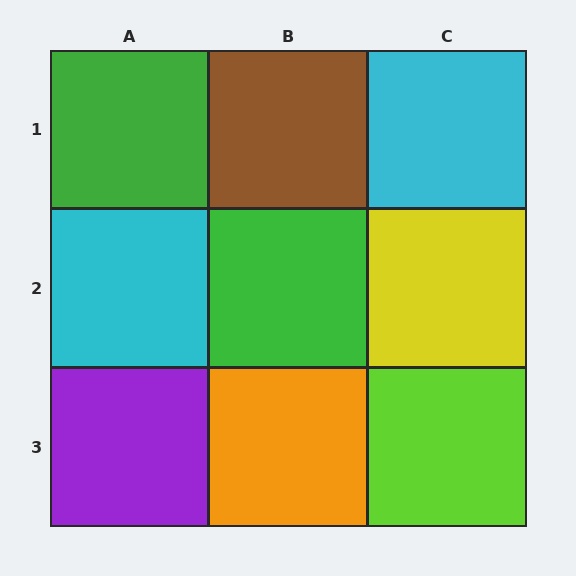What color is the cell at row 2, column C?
Yellow.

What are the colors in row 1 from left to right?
Green, brown, cyan.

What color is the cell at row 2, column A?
Cyan.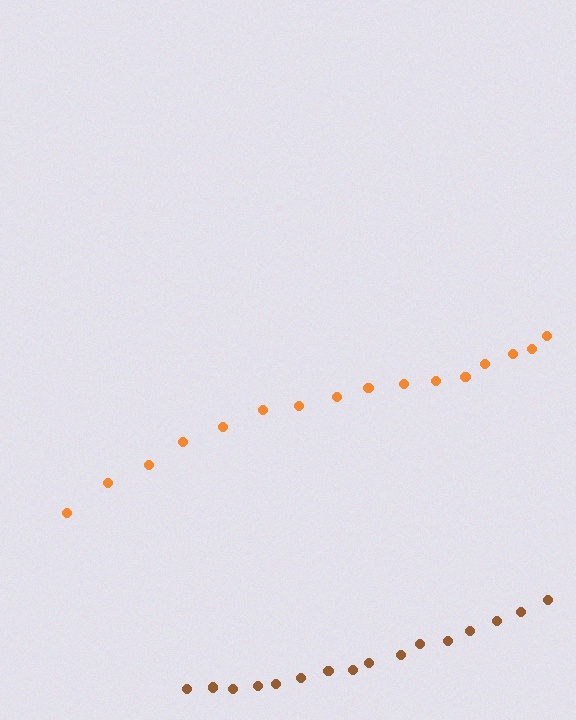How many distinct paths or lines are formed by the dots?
There are 2 distinct paths.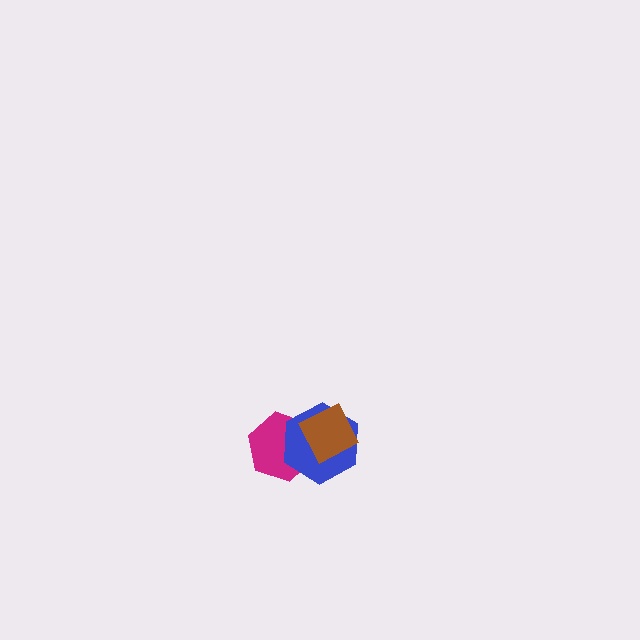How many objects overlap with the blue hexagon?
2 objects overlap with the blue hexagon.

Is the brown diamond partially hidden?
No, no other shape covers it.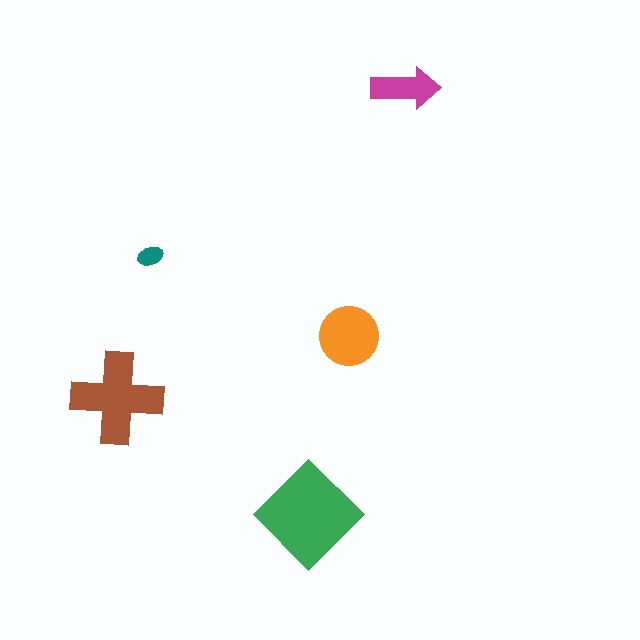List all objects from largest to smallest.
The green diamond, the brown cross, the orange circle, the magenta arrow, the teal ellipse.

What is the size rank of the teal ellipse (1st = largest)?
5th.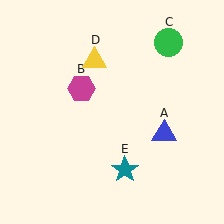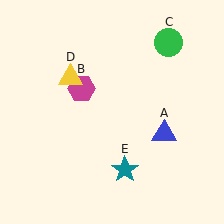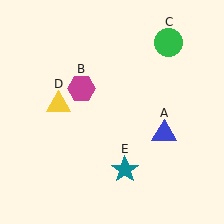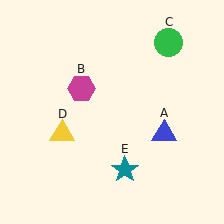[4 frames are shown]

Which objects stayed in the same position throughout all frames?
Blue triangle (object A) and magenta hexagon (object B) and green circle (object C) and teal star (object E) remained stationary.